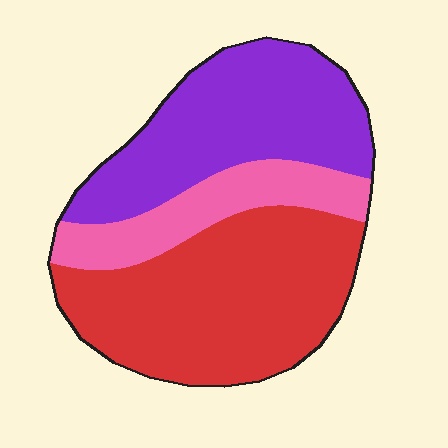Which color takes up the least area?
Pink, at roughly 20%.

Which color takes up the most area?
Red, at roughly 45%.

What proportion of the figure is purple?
Purple takes up about three eighths (3/8) of the figure.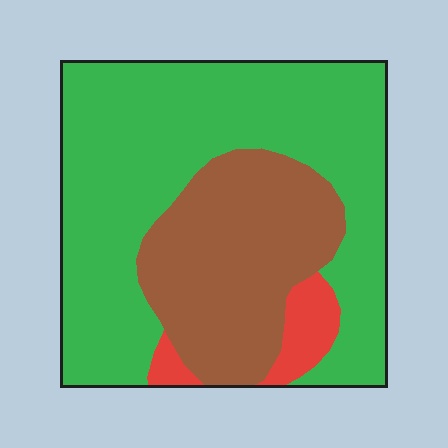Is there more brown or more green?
Green.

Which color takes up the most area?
Green, at roughly 65%.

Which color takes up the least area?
Red, at roughly 5%.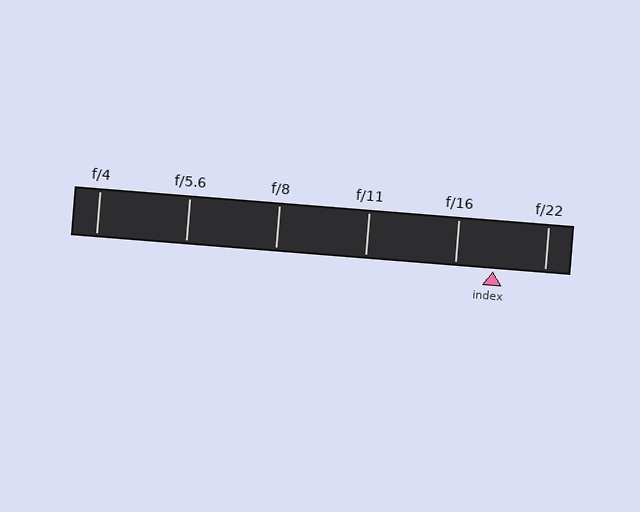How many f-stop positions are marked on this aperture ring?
There are 6 f-stop positions marked.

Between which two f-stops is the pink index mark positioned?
The index mark is between f/16 and f/22.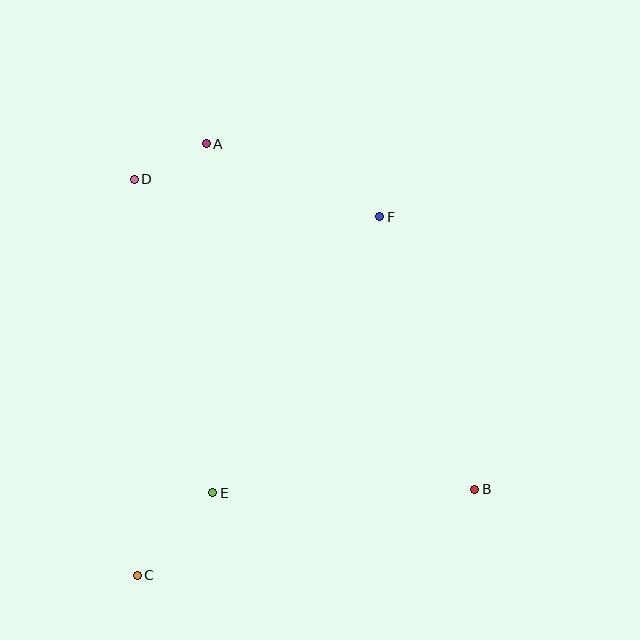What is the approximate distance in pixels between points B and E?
The distance between B and E is approximately 262 pixels.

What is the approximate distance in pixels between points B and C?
The distance between B and C is approximately 348 pixels.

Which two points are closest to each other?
Points A and D are closest to each other.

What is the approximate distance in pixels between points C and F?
The distance between C and F is approximately 433 pixels.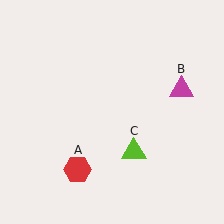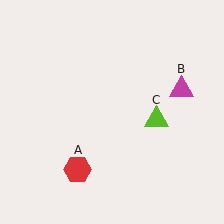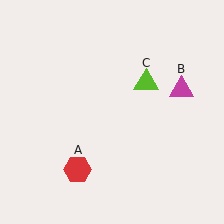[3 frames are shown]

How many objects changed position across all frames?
1 object changed position: lime triangle (object C).